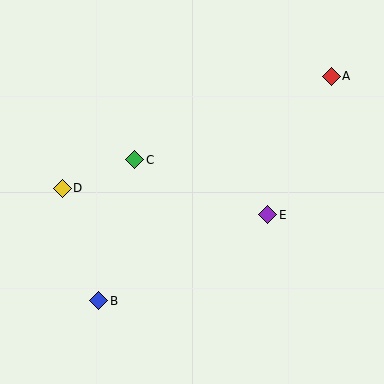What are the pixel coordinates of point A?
Point A is at (331, 76).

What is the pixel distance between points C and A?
The distance between C and A is 213 pixels.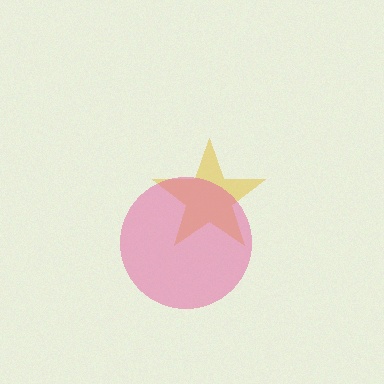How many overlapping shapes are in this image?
There are 2 overlapping shapes in the image.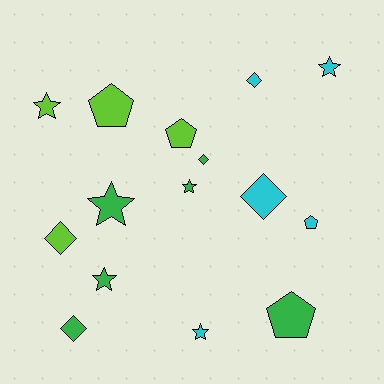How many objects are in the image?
There are 15 objects.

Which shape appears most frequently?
Star, with 6 objects.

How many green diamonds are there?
There are 2 green diamonds.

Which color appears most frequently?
Green, with 6 objects.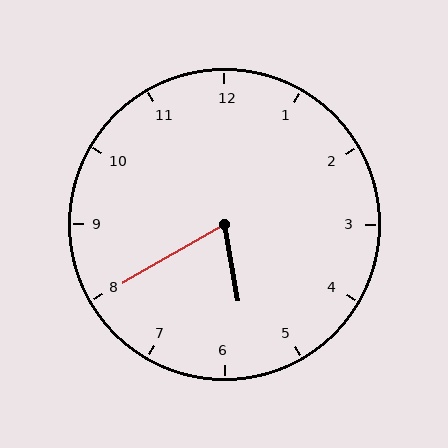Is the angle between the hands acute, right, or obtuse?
It is acute.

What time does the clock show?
5:40.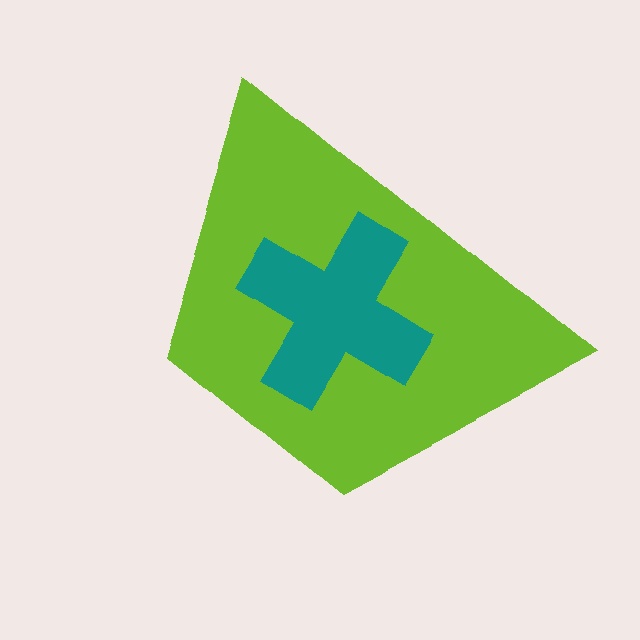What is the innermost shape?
The teal cross.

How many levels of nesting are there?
2.